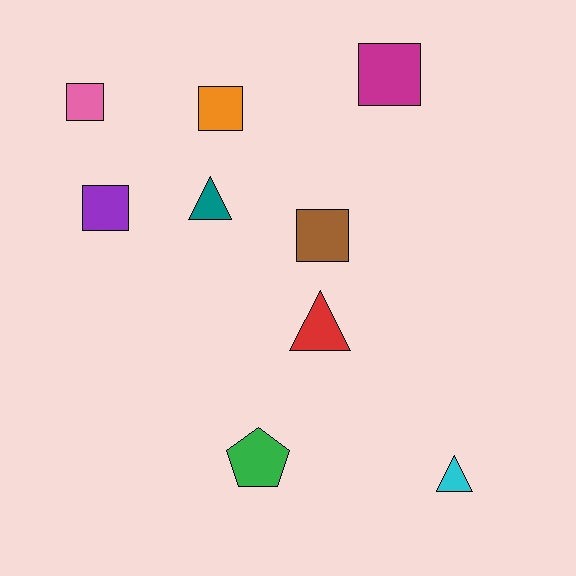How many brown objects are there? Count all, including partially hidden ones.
There is 1 brown object.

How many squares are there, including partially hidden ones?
There are 5 squares.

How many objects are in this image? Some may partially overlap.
There are 9 objects.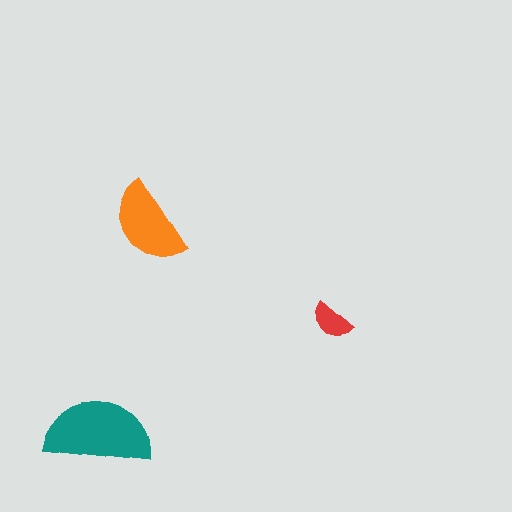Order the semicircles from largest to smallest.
the teal one, the orange one, the red one.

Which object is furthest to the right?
The red semicircle is rightmost.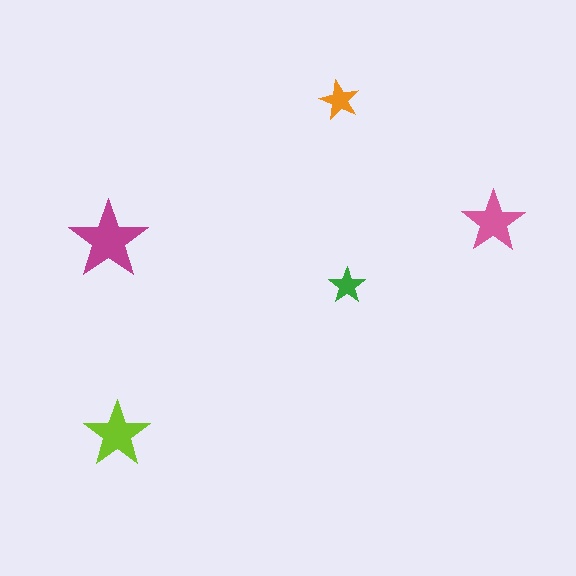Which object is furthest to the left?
The magenta star is leftmost.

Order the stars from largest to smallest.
the magenta one, the lime one, the pink one, the orange one, the green one.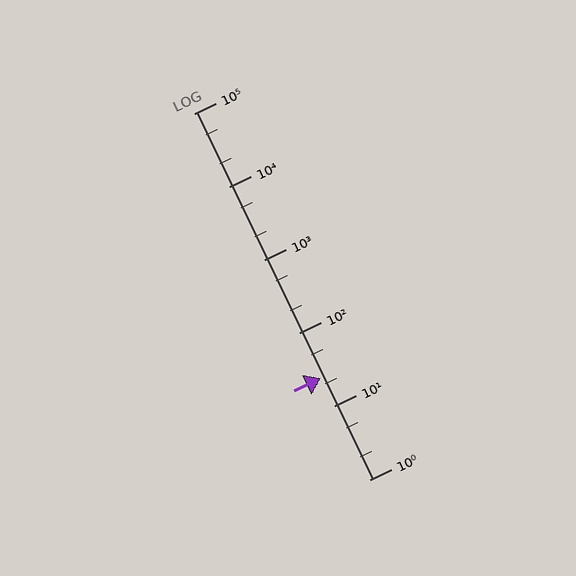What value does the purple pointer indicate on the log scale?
The pointer indicates approximately 24.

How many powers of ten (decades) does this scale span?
The scale spans 5 decades, from 1 to 100000.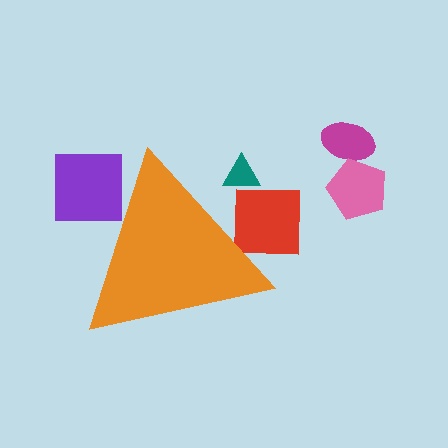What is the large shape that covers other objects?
An orange triangle.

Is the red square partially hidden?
Yes, the red square is partially hidden behind the orange triangle.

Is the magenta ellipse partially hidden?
No, the magenta ellipse is fully visible.